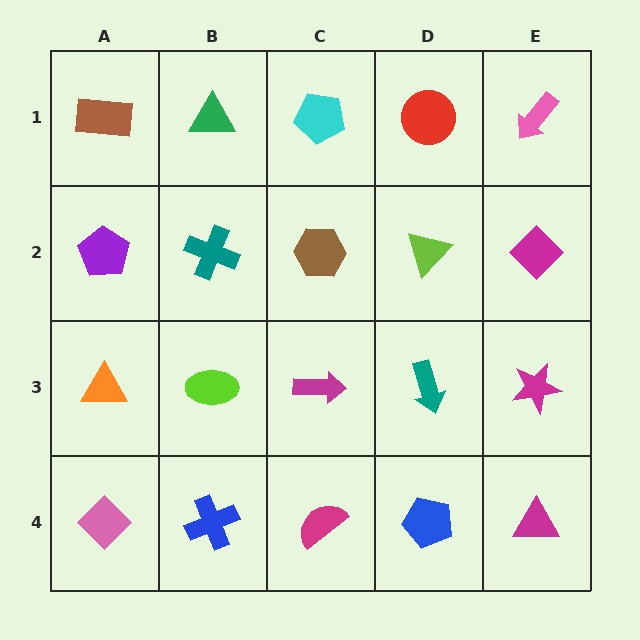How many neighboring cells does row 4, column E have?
2.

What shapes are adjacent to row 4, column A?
An orange triangle (row 3, column A), a blue cross (row 4, column B).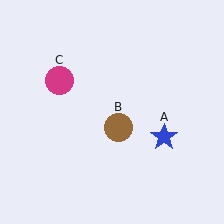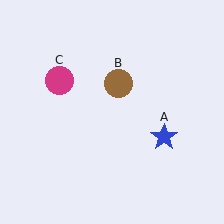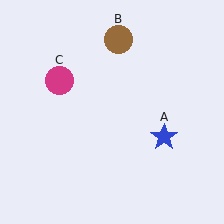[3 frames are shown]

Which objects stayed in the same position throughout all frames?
Blue star (object A) and magenta circle (object C) remained stationary.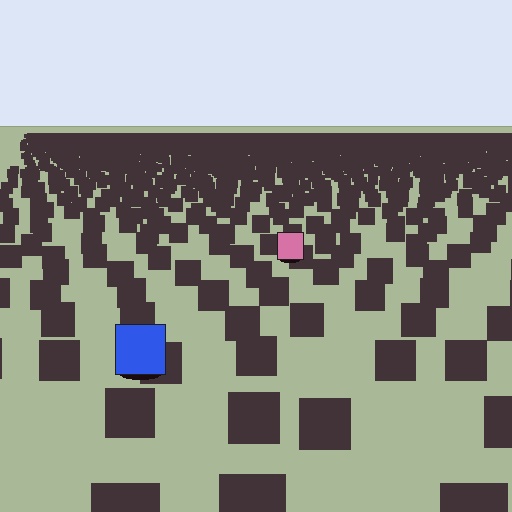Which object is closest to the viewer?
The blue square is closest. The texture marks near it are larger and more spread out.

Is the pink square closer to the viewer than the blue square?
No. The blue square is closer — you can tell from the texture gradient: the ground texture is coarser near it.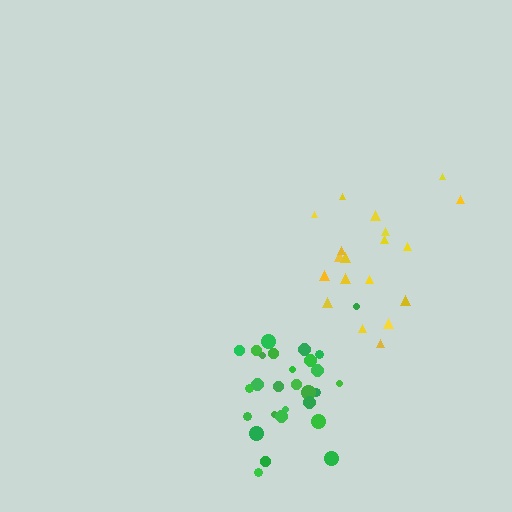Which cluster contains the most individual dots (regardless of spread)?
Green (28).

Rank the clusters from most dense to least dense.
green, yellow.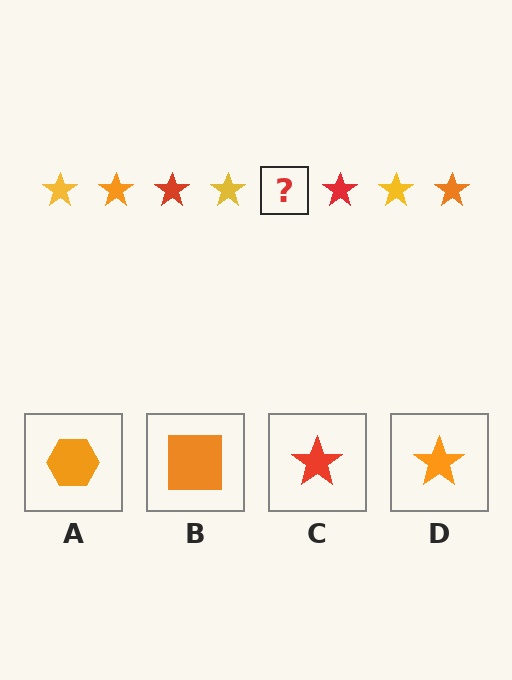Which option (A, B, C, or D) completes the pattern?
D.